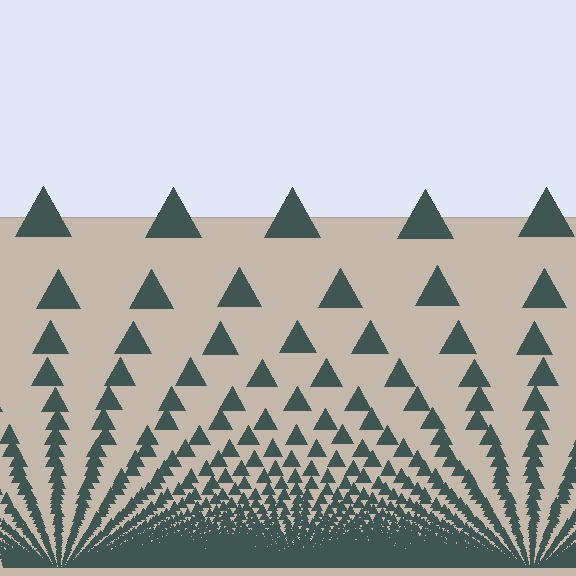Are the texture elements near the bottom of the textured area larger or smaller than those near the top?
Smaller. The gradient is inverted — elements near the bottom are smaller and denser.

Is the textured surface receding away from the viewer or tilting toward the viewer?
The surface appears to tilt toward the viewer. Texture elements get larger and sparser toward the top.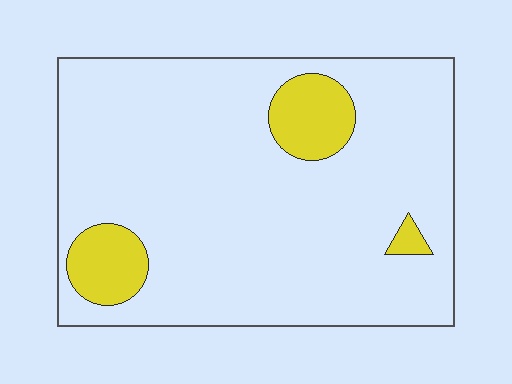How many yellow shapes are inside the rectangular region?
3.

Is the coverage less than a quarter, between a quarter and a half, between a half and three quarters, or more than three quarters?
Less than a quarter.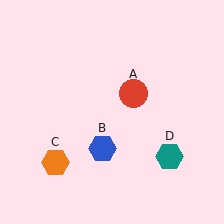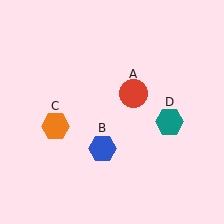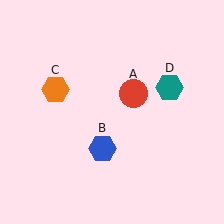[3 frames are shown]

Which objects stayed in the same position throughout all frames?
Red circle (object A) and blue hexagon (object B) remained stationary.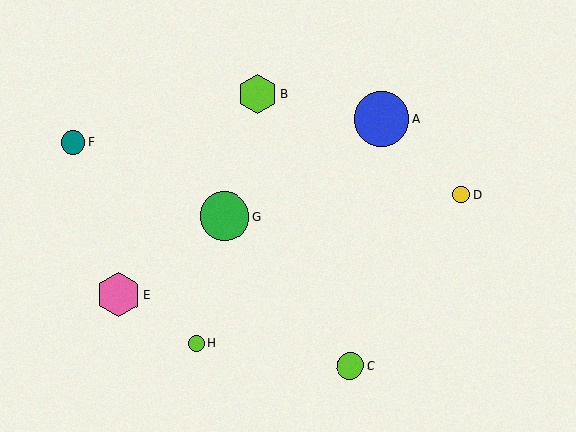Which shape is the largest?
The blue circle (labeled A) is the largest.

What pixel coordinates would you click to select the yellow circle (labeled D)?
Click at (461, 194) to select the yellow circle D.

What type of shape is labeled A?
Shape A is a blue circle.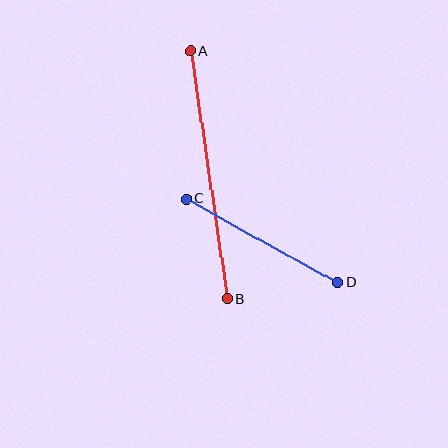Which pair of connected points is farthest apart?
Points A and B are farthest apart.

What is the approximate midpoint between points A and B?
The midpoint is at approximately (209, 175) pixels.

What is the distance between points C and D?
The distance is approximately 173 pixels.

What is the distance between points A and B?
The distance is approximately 250 pixels.